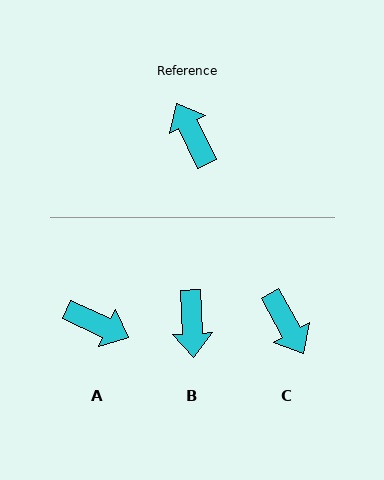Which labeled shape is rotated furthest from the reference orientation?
C, about 177 degrees away.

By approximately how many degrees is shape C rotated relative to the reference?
Approximately 177 degrees clockwise.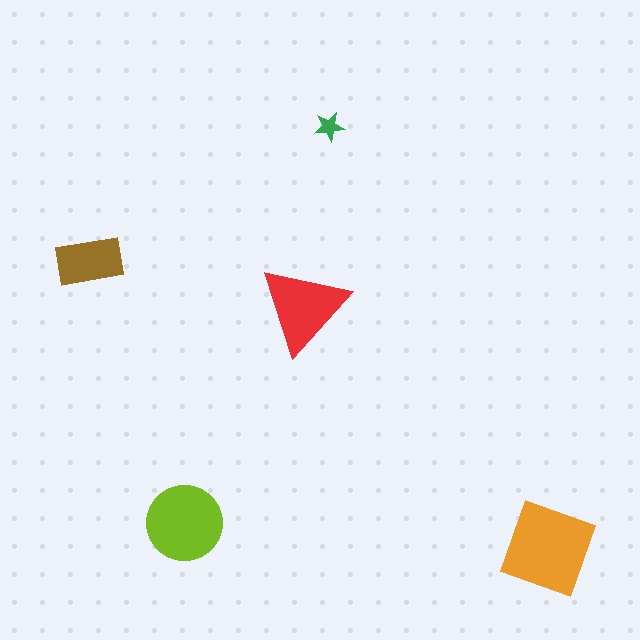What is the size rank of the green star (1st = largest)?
5th.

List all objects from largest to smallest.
The orange diamond, the lime circle, the red triangle, the brown rectangle, the green star.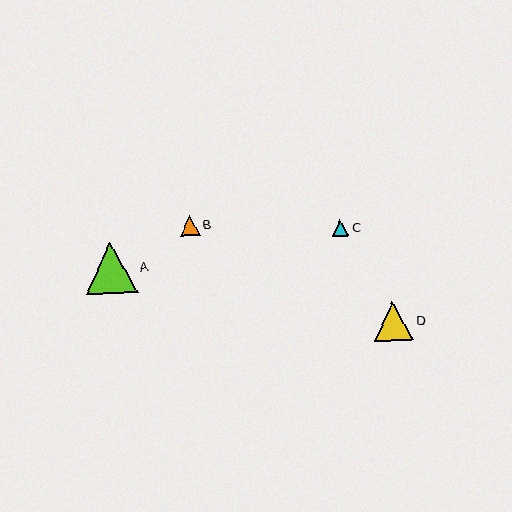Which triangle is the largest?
Triangle A is the largest with a size of approximately 52 pixels.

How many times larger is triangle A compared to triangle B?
Triangle A is approximately 2.5 times the size of triangle B.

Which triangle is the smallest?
Triangle C is the smallest with a size of approximately 16 pixels.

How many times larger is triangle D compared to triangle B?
Triangle D is approximately 1.9 times the size of triangle B.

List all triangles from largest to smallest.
From largest to smallest: A, D, B, C.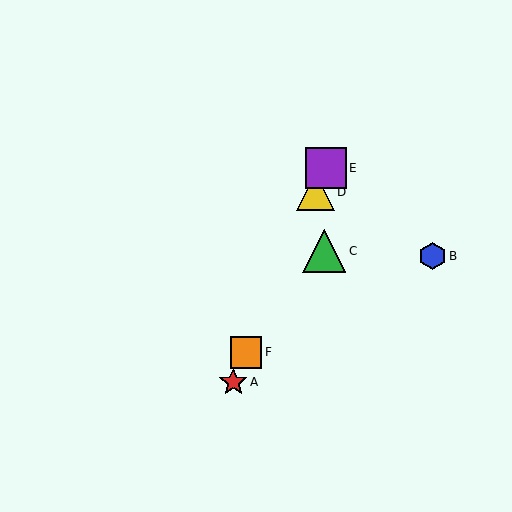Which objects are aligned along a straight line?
Objects A, D, E, F are aligned along a straight line.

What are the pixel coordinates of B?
Object B is at (433, 256).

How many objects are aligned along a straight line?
4 objects (A, D, E, F) are aligned along a straight line.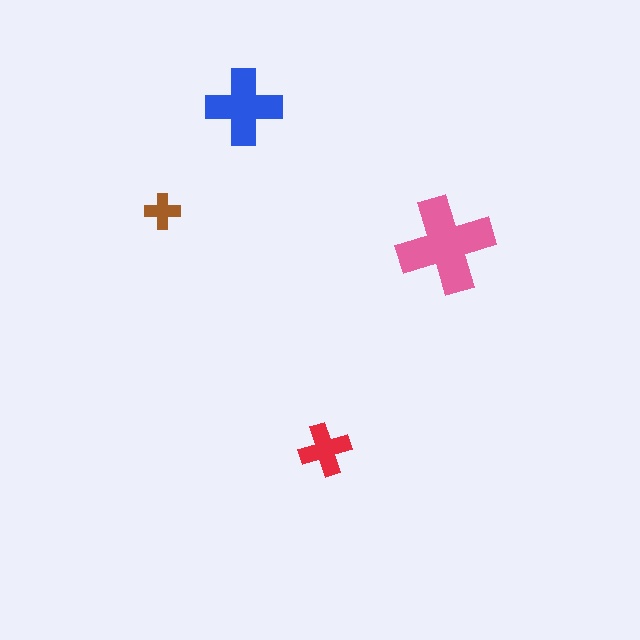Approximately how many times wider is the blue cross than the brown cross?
About 2 times wider.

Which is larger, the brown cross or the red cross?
The red one.